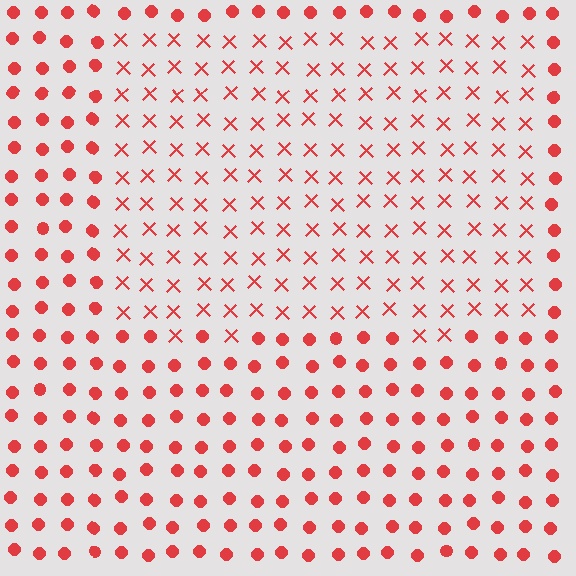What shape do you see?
I see a rectangle.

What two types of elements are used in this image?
The image uses X marks inside the rectangle region and circles outside it.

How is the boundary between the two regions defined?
The boundary is defined by a change in element shape: X marks inside vs. circles outside. All elements share the same color and spacing.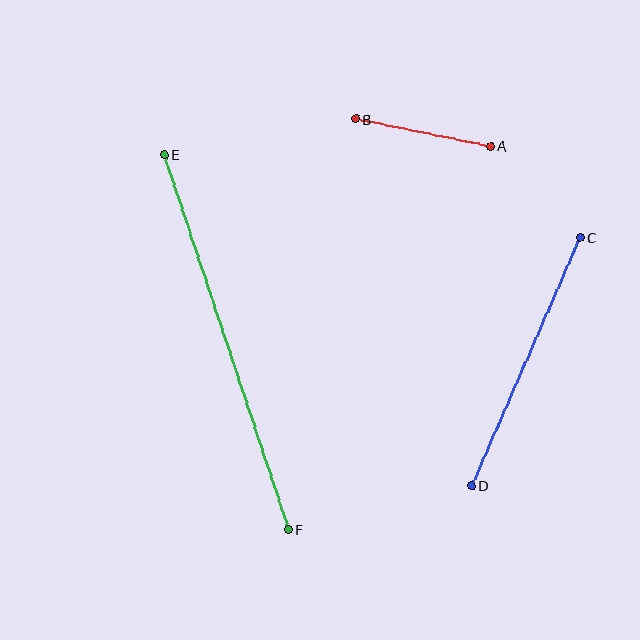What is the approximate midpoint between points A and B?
The midpoint is at approximately (423, 133) pixels.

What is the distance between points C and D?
The distance is approximately 271 pixels.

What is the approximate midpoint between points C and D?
The midpoint is at approximately (526, 362) pixels.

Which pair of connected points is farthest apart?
Points E and F are farthest apart.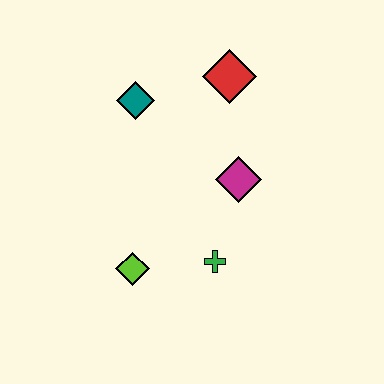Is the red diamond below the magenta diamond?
No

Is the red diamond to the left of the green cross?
No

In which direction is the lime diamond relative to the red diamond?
The lime diamond is below the red diamond.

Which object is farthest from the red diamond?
The lime diamond is farthest from the red diamond.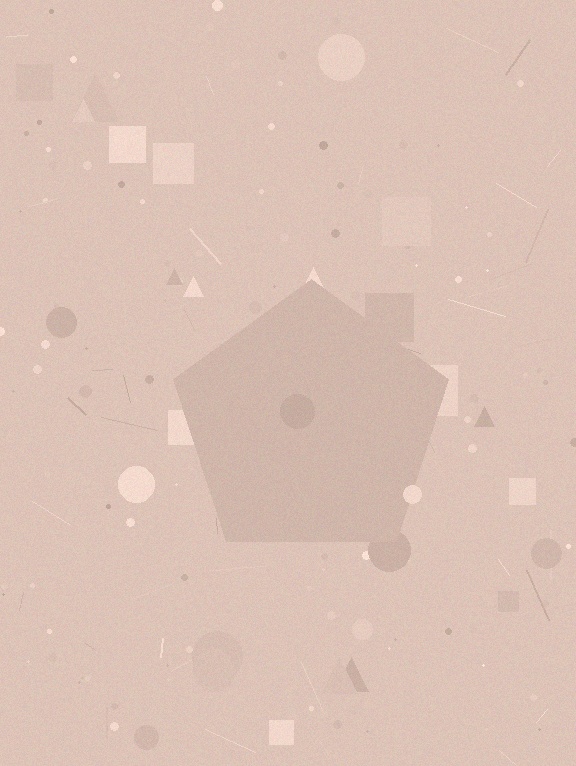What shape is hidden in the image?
A pentagon is hidden in the image.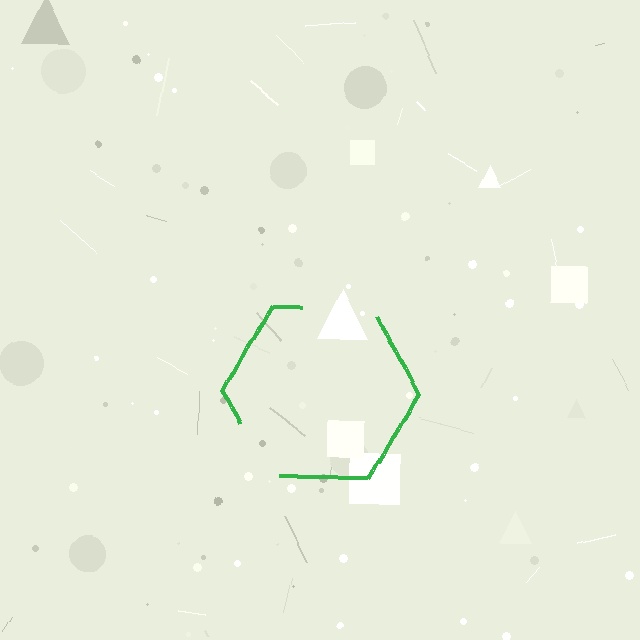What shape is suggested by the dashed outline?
The dashed outline suggests a hexagon.